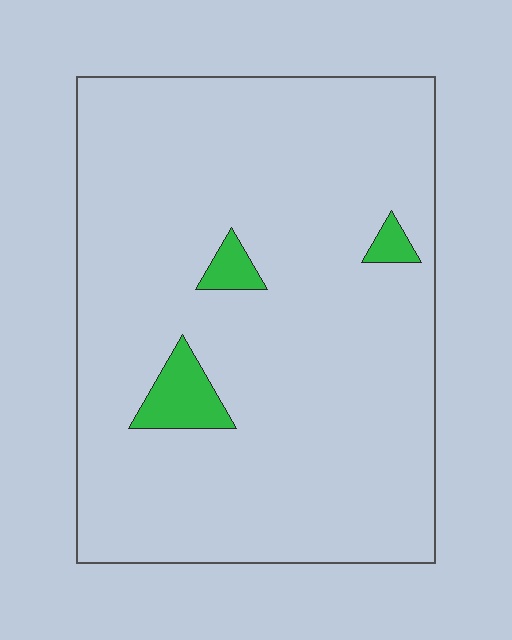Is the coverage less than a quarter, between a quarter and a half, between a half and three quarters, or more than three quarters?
Less than a quarter.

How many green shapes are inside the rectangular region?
3.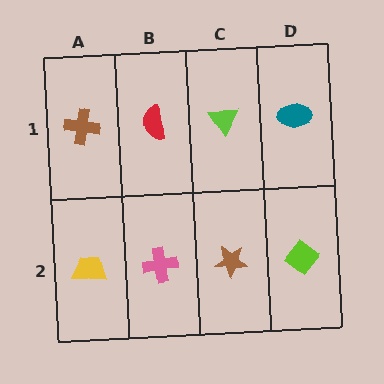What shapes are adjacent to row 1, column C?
A brown star (row 2, column C), a red semicircle (row 1, column B), a teal ellipse (row 1, column D).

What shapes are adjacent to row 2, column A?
A brown cross (row 1, column A), a pink cross (row 2, column B).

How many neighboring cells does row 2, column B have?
3.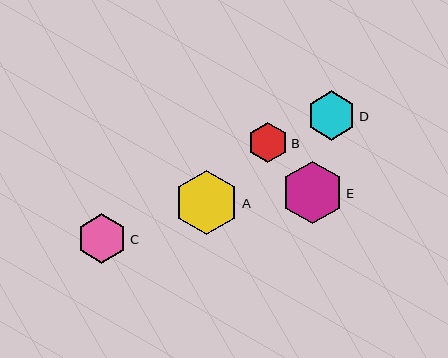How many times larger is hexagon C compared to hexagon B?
Hexagon C is approximately 1.2 times the size of hexagon B.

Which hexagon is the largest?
Hexagon A is the largest with a size of approximately 65 pixels.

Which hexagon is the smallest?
Hexagon B is the smallest with a size of approximately 40 pixels.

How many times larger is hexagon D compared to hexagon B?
Hexagon D is approximately 1.2 times the size of hexagon B.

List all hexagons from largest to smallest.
From largest to smallest: A, E, C, D, B.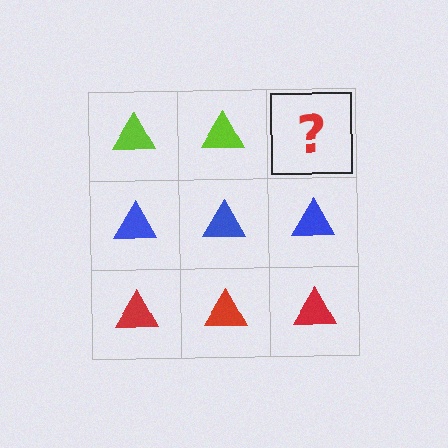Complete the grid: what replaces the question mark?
The question mark should be replaced with a lime triangle.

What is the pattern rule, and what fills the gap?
The rule is that each row has a consistent color. The gap should be filled with a lime triangle.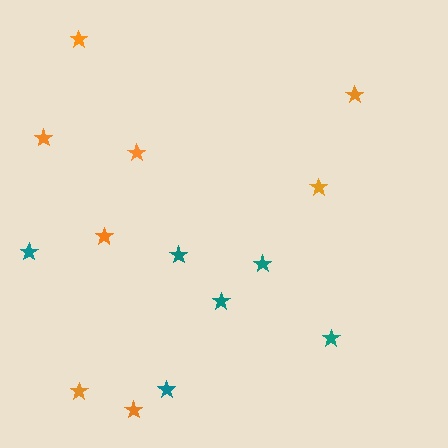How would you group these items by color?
There are 2 groups: one group of teal stars (6) and one group of orange stars (8).